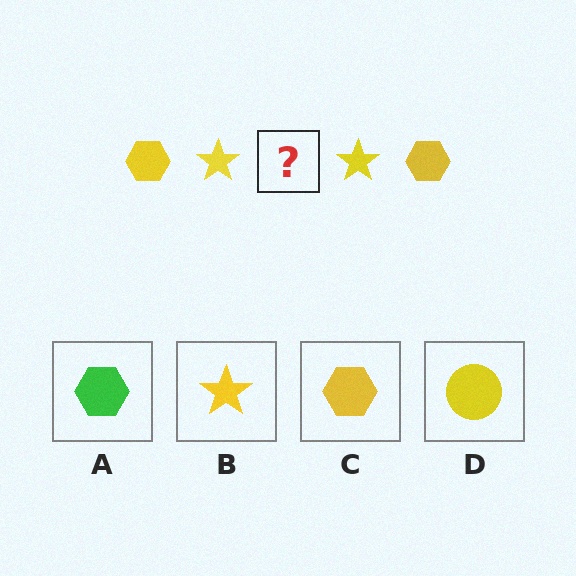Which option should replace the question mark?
Option C.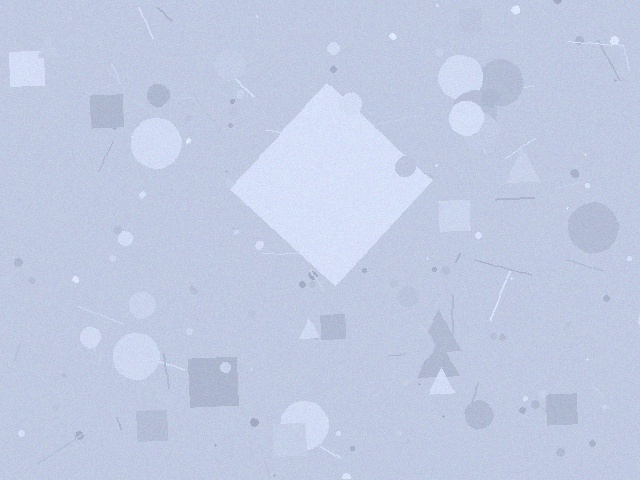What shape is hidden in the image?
A diamond is hidden in the image.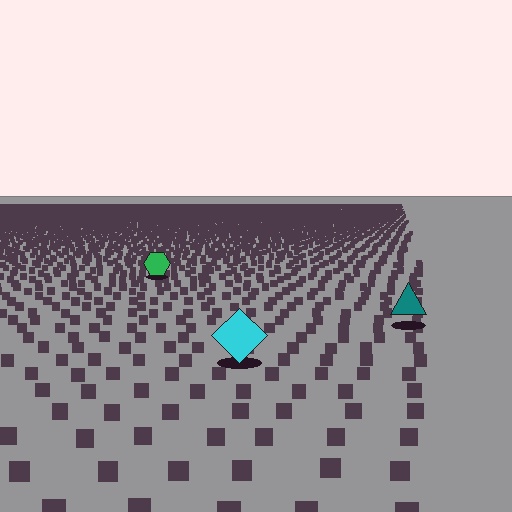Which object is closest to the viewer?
The cyan diamond is closest. The texture marks near it are larger and more spread out.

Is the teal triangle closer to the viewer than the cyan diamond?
No. The cyan diamond is closer — you can tell from the texture gradient: the ground texture is coarser near it.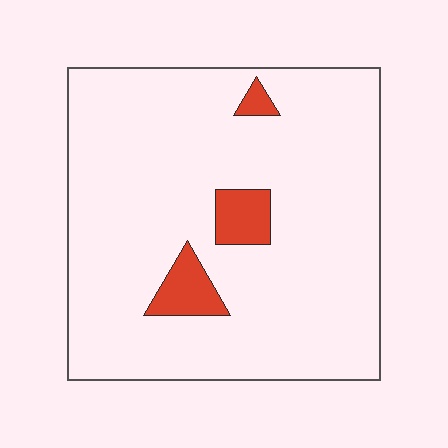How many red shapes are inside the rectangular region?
3.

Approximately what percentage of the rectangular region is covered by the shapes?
Approximately 10%.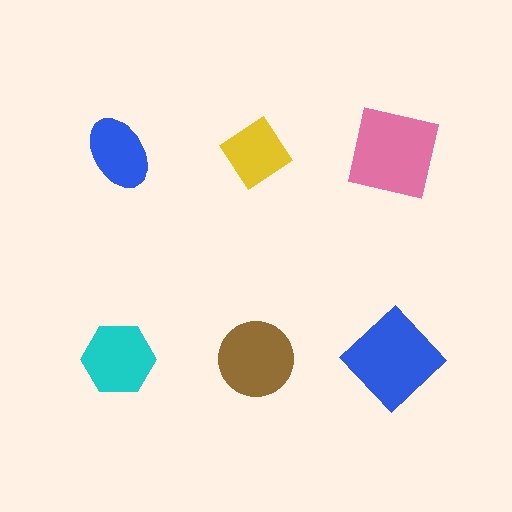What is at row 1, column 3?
A pink square.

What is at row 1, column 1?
A blue ellipse.